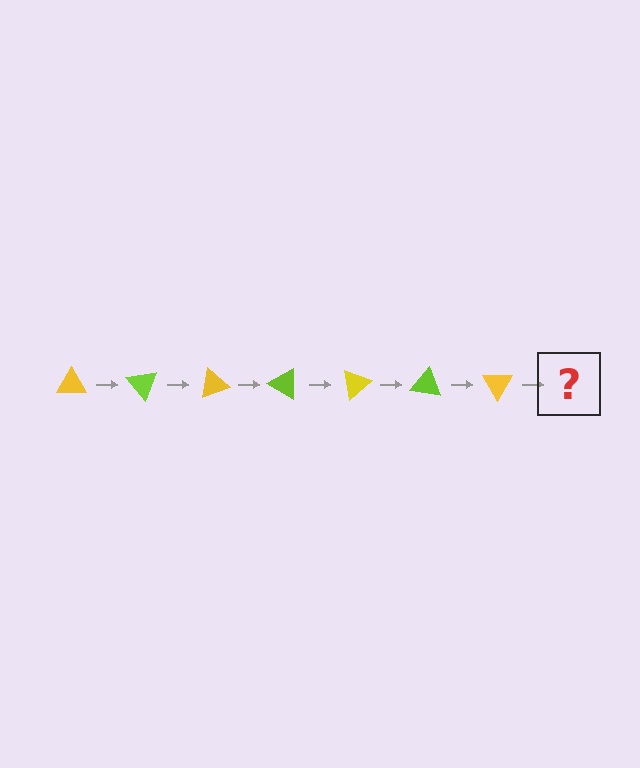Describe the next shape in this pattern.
It should be a lime triangle, rotated 350 degrees from the start.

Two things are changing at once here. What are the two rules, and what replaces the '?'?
The two rules are that it rotates 50 degrees each step and the color cycles through yellow and lime. The '?' should be a lime triangle, rotated 350 degrees from the start.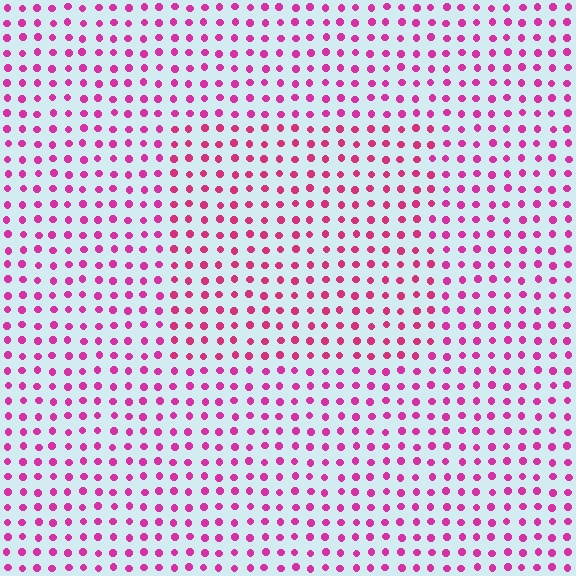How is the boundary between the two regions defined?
The boundary is defined purely by a slight shift in hue (about 15 degrees). Spacing, size, and orientation are identical on both sides.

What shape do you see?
I see a rectangle.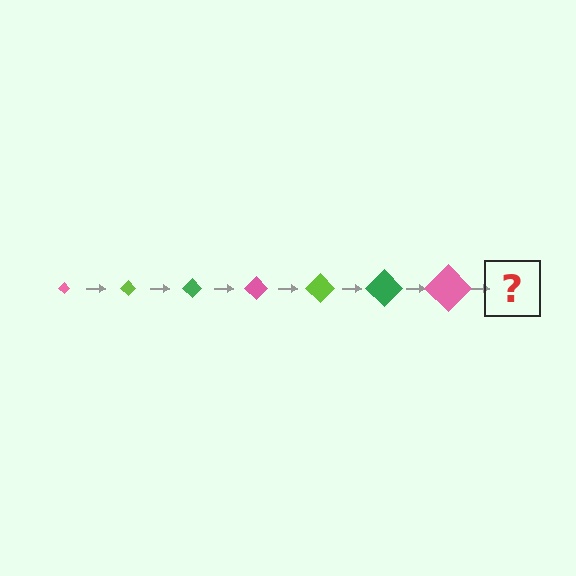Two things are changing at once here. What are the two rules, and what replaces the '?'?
The two rules are that the diamond grows larger each step and the color cycles through pink, lime, and green. The '?' should be a lime diamond, larger than the previous one.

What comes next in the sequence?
The next element should be a lime diamond, larger than the previous one.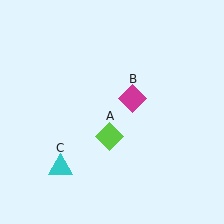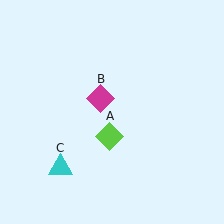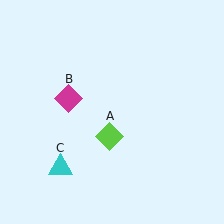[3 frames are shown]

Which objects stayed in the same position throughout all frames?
Lime diamond (object A) and cyan triangle (object C) remained stationary.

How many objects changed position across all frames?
1 object changed position: magenta diamond (object B).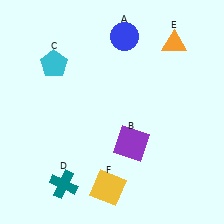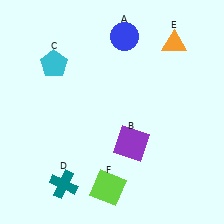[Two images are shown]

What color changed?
The square (F) changed from yellow in Image 1 to lime in Image 2.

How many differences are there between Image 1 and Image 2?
There is 1 difference between the two images.